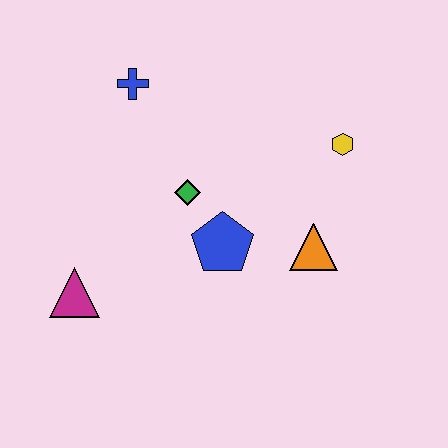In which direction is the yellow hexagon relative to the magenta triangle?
The yellow hexagon is to the right of the magenta triangle.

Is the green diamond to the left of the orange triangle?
Yes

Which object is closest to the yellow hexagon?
The orange triangle is closest to the yellow hexagon.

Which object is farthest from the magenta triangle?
The yellow hexagon is farthest from the magenta triangle.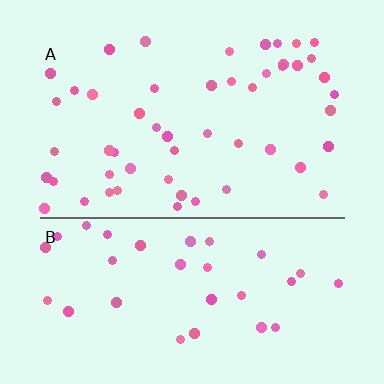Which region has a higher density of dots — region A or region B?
A (the top).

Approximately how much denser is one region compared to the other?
Approximately 1.5× — region A over region B.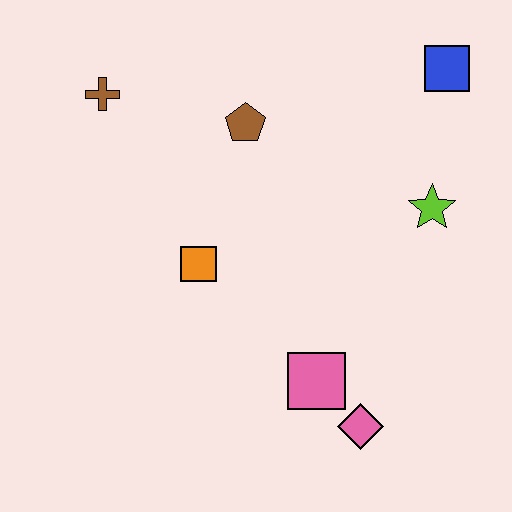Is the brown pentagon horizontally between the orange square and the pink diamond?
Yes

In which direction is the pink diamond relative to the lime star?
The pink diamond is below the lime star.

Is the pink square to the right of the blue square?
No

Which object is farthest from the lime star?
The brown cross is farthest from the lime star.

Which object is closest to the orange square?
The brown pentagon is closest to the orange square.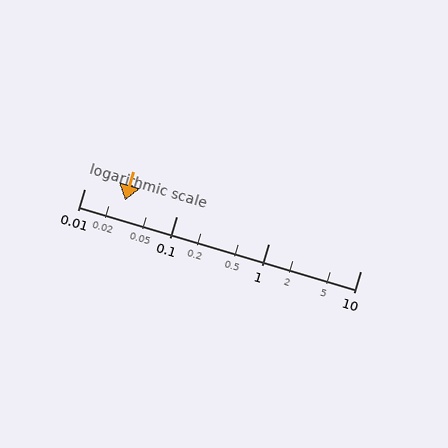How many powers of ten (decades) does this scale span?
The scale spans 3 decades, from 0.01 to 10.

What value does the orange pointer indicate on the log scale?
The pointer indicates approximately 0.028.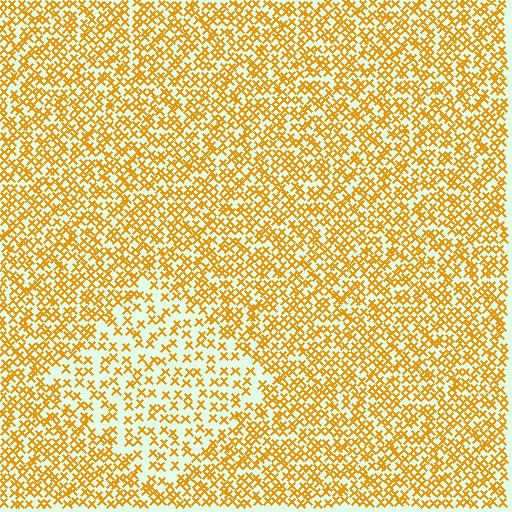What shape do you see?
I see a diamond.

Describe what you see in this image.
The image contains small orange elements arranged at two different densities. A diamond-shaped region is visible where the elements are less densely packed than the surrounding area.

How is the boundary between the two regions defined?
The boundary is defined by a change in element density (approximately 1.9x ratio). All elements are the same color, size, and shape.